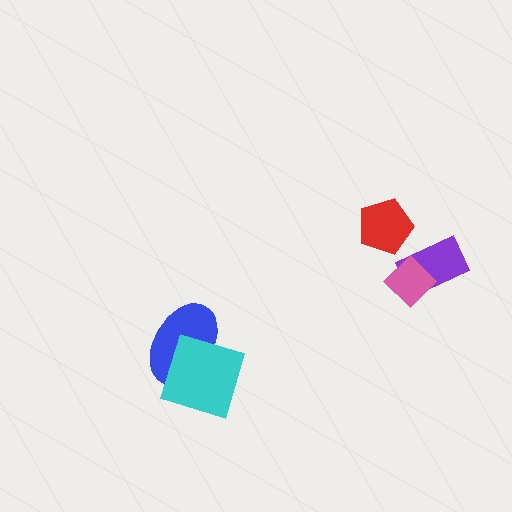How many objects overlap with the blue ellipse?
1 object overlaps with the blue ellipse.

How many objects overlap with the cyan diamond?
1 object overlaps with the cyan diamond.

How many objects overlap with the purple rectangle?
1 object overlaps with the purple rectangle.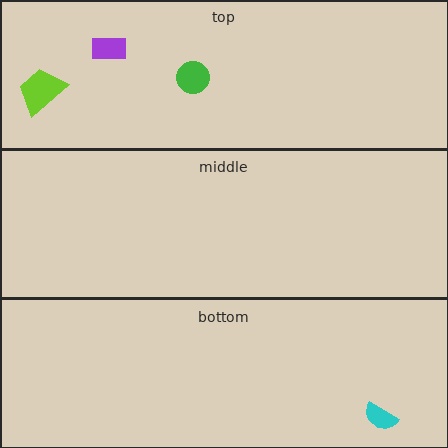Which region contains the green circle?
The top region.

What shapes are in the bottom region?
The cyan semicircle.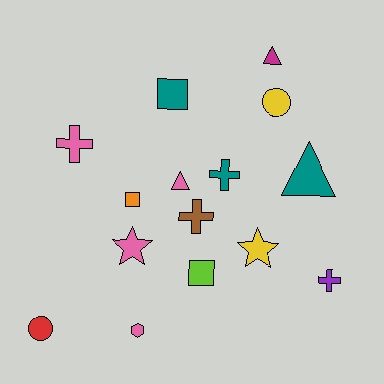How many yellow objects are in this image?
There are 2 yellow objects.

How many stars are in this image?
There are 2 stars.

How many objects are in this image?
There are 15 objects.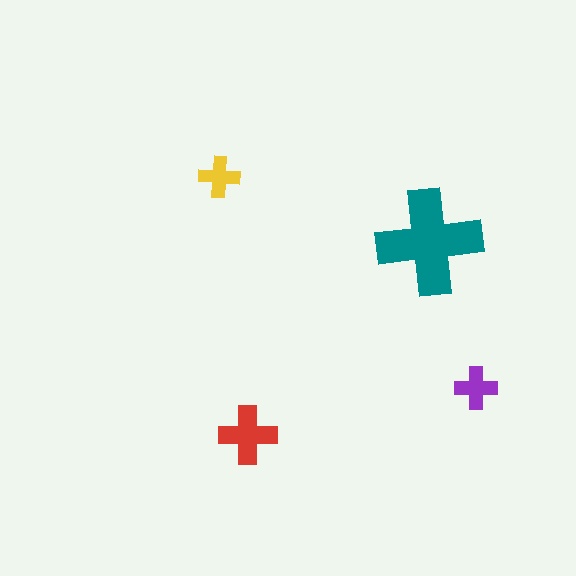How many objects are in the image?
There are 4 objects in the image.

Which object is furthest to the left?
The yellow cross is leftmost.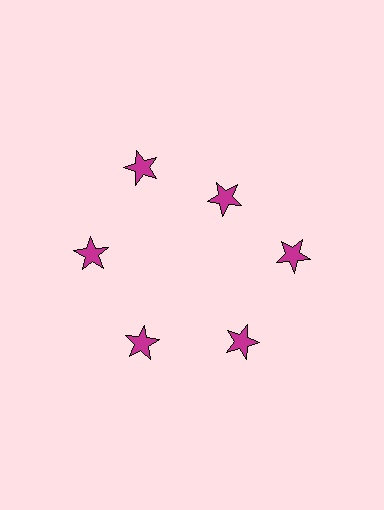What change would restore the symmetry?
The symmetry would be restored by moving it outward, back onto the ring so that all 6 stars sit at equal angles and equal distance from the center.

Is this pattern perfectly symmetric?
No. The 6 magenta stars are arranged in a ring, but one element near the 1 o'clock position is pulled inward toward the center, breaking the 6-fold rotational symmetry.